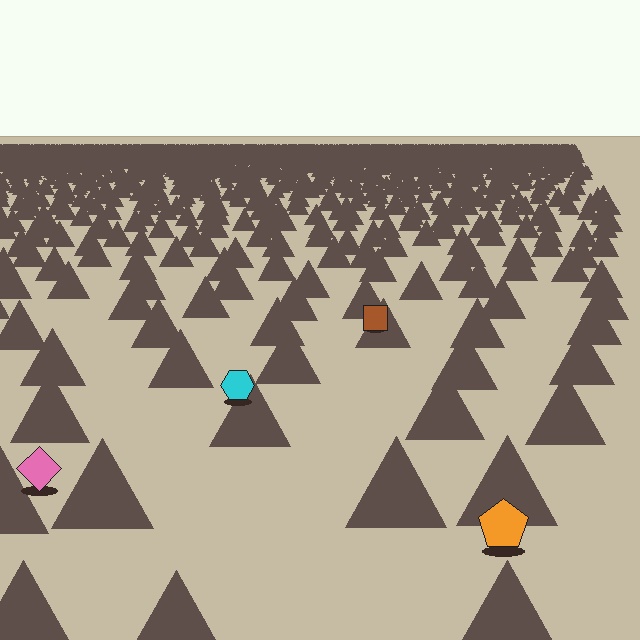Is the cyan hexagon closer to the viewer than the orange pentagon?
No. The orange pentagon is closer — you can tell from the texture gradient: the ground texture is coarser near it.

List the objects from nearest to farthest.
From nearest to farthest: the orange pentagon, the pink diamond, the cyan hexagon, the brown square.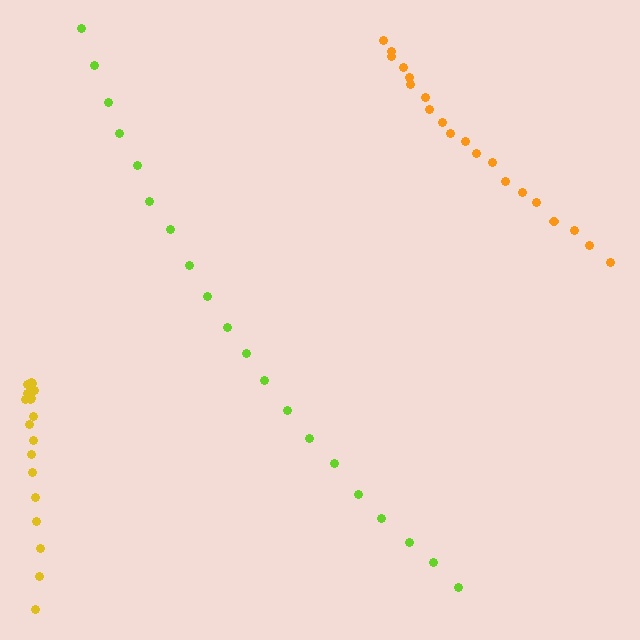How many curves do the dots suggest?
There are 3 distinct paths.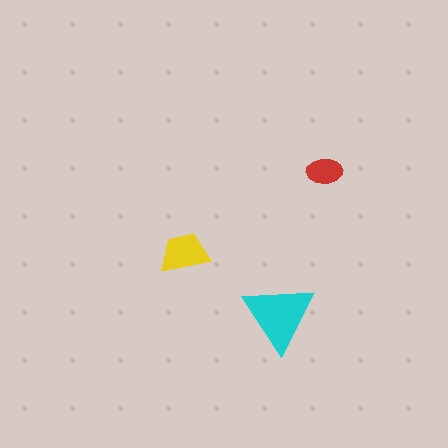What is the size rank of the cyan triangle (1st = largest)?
1st.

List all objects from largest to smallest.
The cyan triangle, the yellow trapezoid, the red ellipse.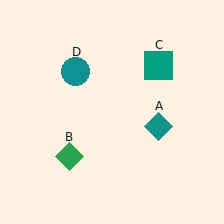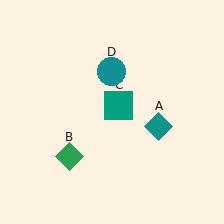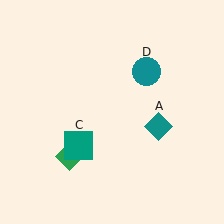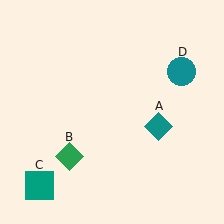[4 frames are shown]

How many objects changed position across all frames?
2 objects changed position: teal square (object C), teal circle (object D).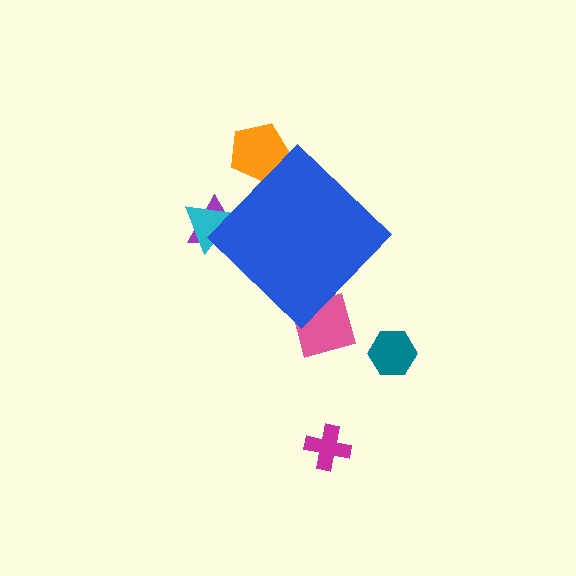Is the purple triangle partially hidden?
Yes, the purple triangle is partially hidden behind the blue diamond.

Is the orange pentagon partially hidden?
Yes, the orange pentagon is partially hidden behind the blue diamond.